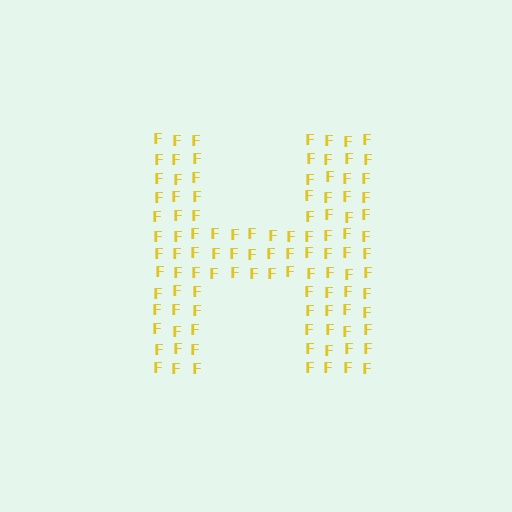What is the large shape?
The large shape is the letter H.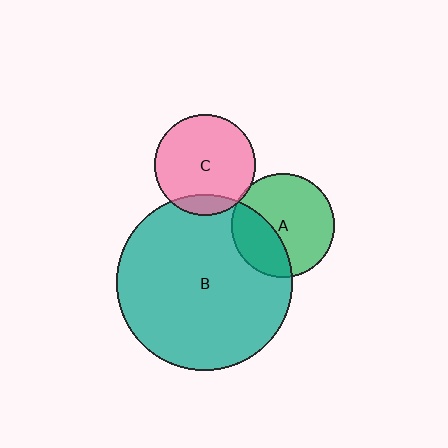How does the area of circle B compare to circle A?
Approximately 2.9 times.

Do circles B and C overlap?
Yes.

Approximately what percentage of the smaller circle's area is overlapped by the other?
Approximately 10%.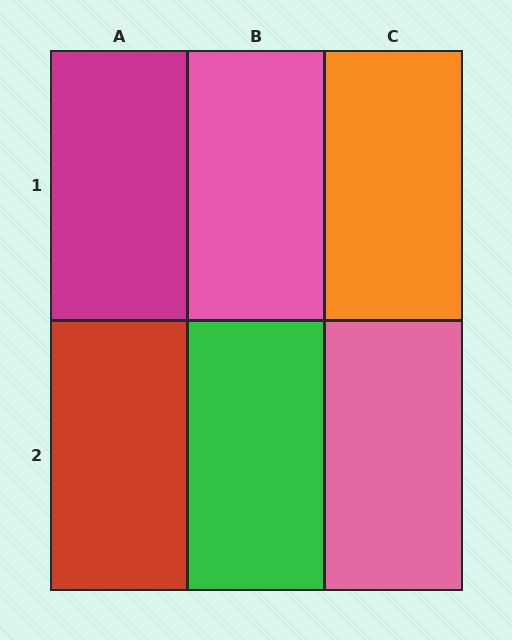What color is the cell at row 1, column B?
Pink.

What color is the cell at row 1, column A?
Magenta.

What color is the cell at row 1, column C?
Orange.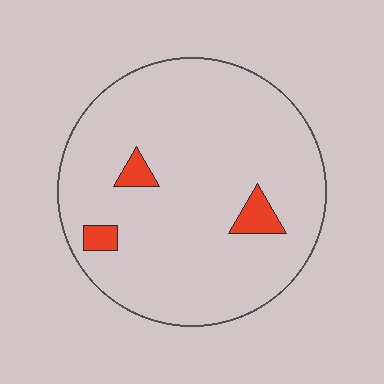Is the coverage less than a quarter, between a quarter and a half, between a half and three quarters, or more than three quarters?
Less than a quarter.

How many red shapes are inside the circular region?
3.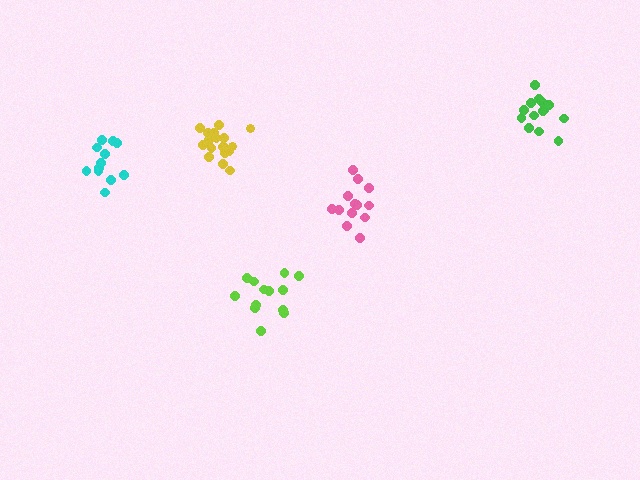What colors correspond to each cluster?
The clusters are colored: cyan, yellow, lime, pink, green.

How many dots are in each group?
Group 1: 12 dots, Group 2: 18 dots, Group 3: 13 dots, Group 4: 13 dots, Group 5: 14 dots (70 total).